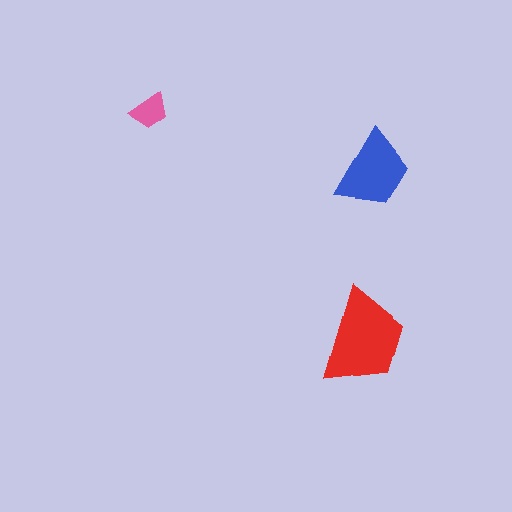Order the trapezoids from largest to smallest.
the red one, the blue one, the pink one.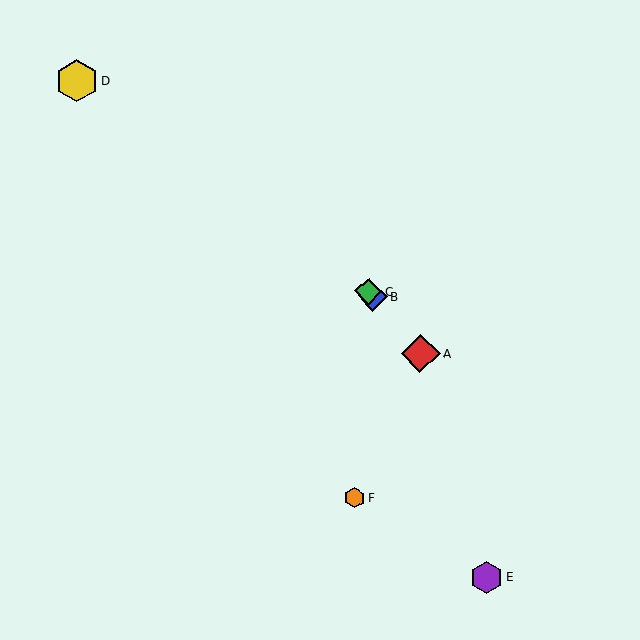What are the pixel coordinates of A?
Object A is at (421, 354).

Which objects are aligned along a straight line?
Objects A, B, C are aligned along a straight line.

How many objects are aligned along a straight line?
3 objects (A, B, C) are aligned along a straight line.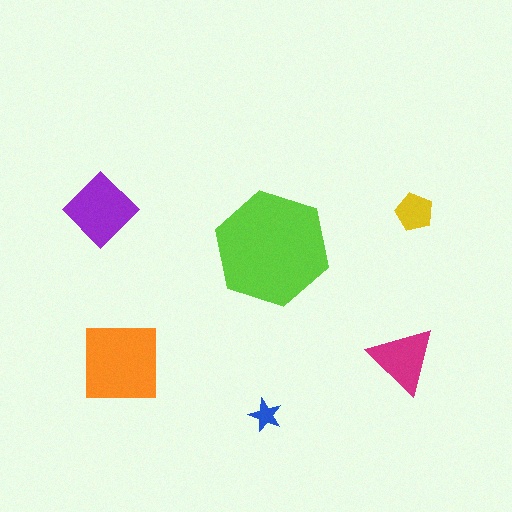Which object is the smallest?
The blue star.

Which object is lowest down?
The blue star is bottommost.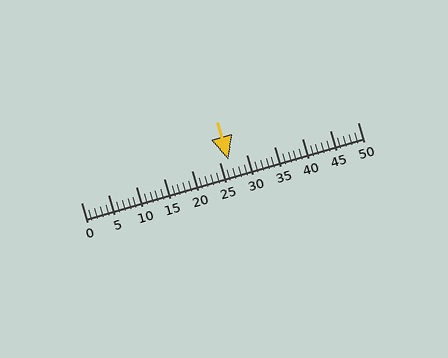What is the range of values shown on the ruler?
The ruler shows values from 0 to 50.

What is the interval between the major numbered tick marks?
The major tick marks are spaced 5 units apart.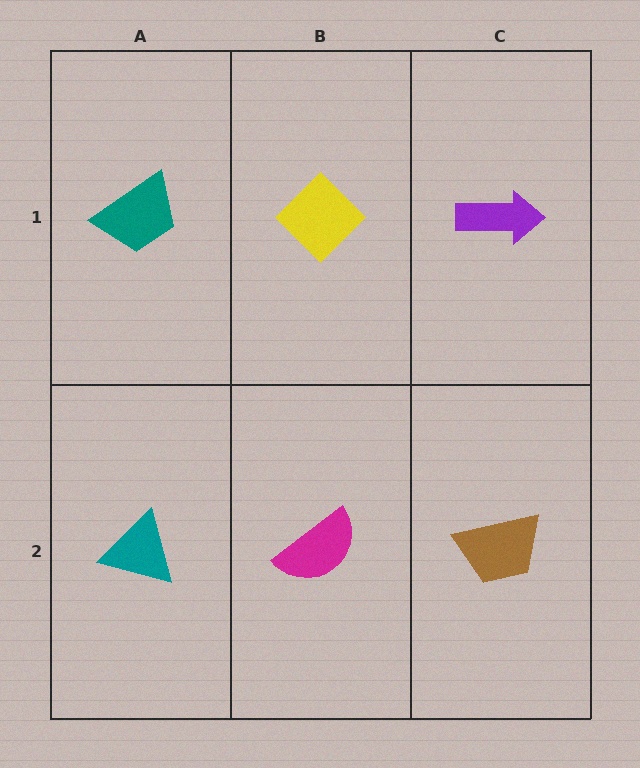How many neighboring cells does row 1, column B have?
3.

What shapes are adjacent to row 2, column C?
A purple arrow (row 1, column C), a magenta semicircle (row 2, column B).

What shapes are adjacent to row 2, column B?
A yellow diamond (row 1, column B), a teal triangle (row 2, column A), a brown trapezoid (row 2, column C).